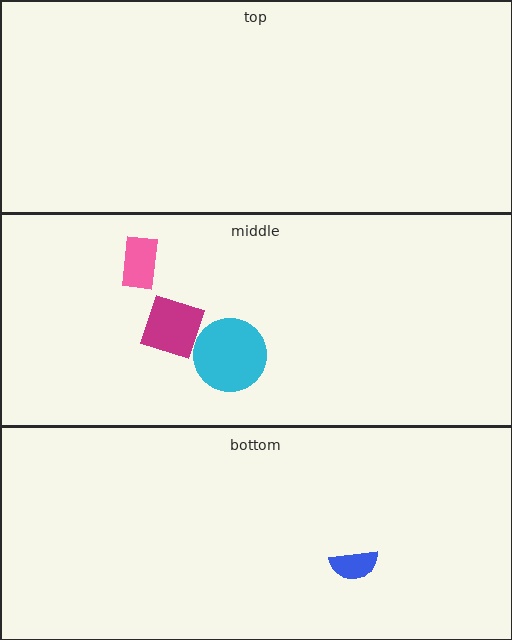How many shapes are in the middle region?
3.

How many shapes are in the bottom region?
1.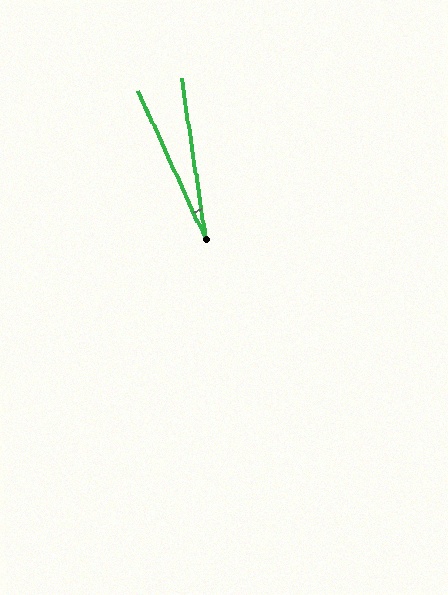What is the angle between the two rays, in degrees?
Approximately 16 degrees.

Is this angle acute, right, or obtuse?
It is acute.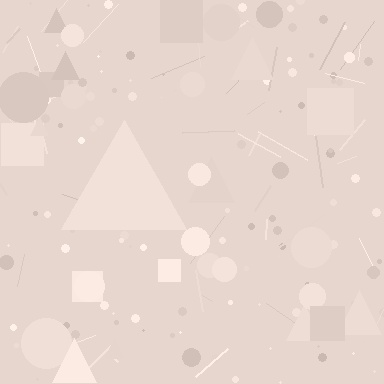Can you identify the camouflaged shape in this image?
The camouflaged shape is a triangle.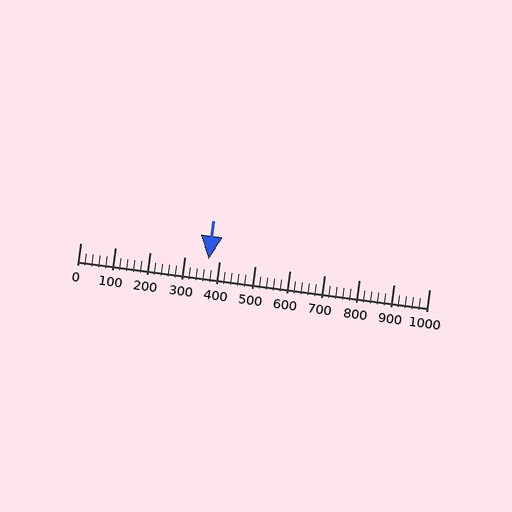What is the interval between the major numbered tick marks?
The major tick marks are spaced 100 units apart.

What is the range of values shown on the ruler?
The ruler shows values from 0 to 1000.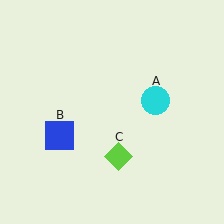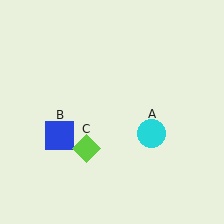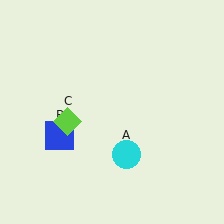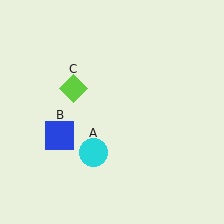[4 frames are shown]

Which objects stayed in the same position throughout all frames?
Blue square (object B) remained stationary.